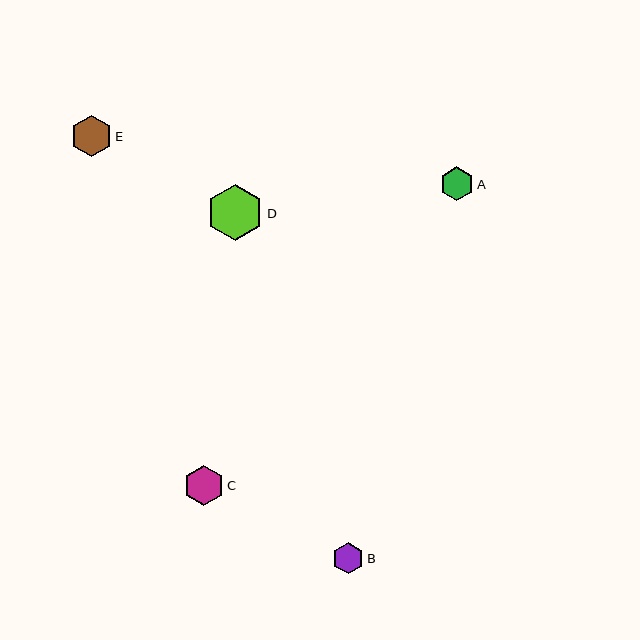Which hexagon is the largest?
Hexagon D is the largest with a size of approximately 57 pixels.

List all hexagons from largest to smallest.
From largest to smallest: D, E, C, A, B.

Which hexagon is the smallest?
Hexagon B is the smallest with a size of approximately 31 pixels.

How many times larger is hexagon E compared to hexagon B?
Hexagon E is approximately 1.3 times the size of hexagon B.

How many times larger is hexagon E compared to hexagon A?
Hexagon E is approximately 1.2 times the size of hexagon A.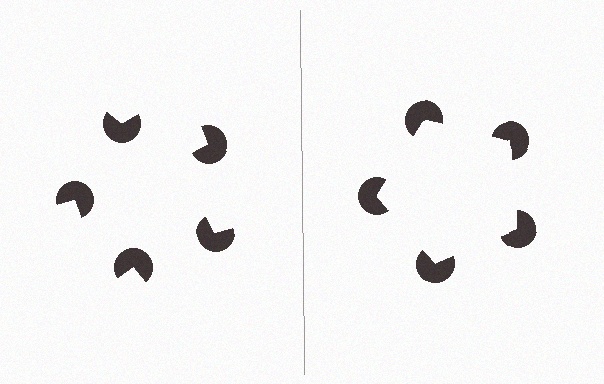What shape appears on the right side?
An illusory pentagon.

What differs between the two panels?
The pac-man discs are positioned identically on both sides; only the wedge orientations differ. On the right they align to a pentagon; on the left they are misaligned.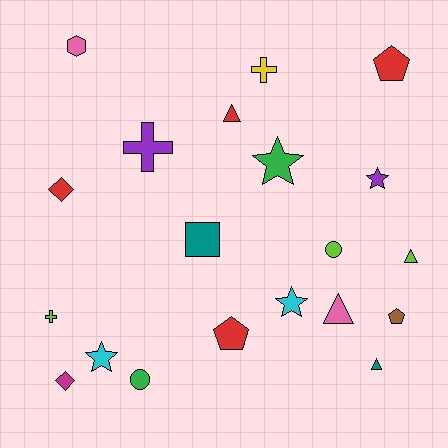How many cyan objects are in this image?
There are 2 cyan objects.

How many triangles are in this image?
There are 4 triangles.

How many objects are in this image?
There are 20 objects.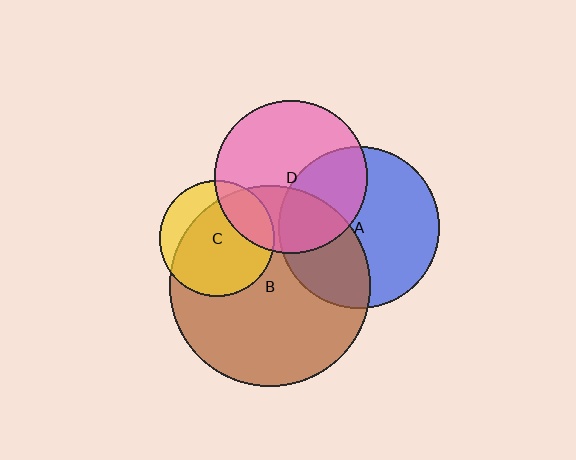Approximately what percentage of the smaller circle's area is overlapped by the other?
Approximately 25%.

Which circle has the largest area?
Circle B (brown).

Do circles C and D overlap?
Yes.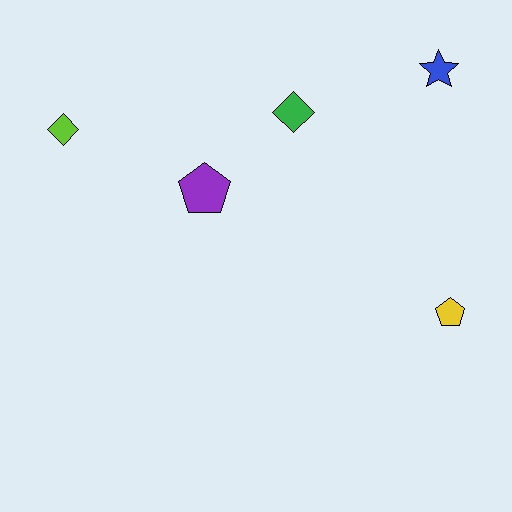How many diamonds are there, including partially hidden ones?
There are 2 diamonds.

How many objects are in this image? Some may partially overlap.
There are 5 objects.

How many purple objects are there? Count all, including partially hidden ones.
There is 1 purple object.